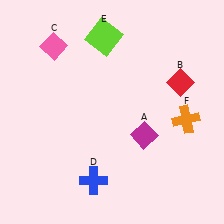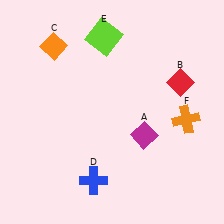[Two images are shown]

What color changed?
The diamond (C) changed from pink in Image 1 to orange in Image 2.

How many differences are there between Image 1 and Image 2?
There is 1 difference between the two images.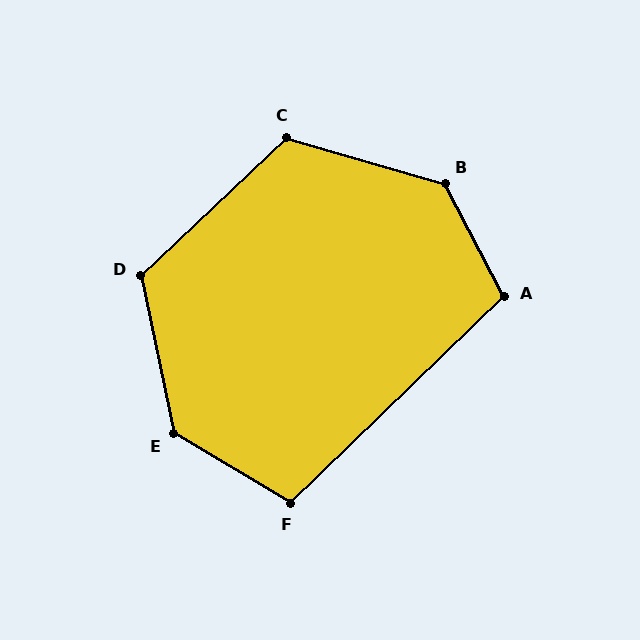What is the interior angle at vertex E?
Approximately 133 degrees (obtuse).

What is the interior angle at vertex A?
Approximately 107 degrees (obtuse).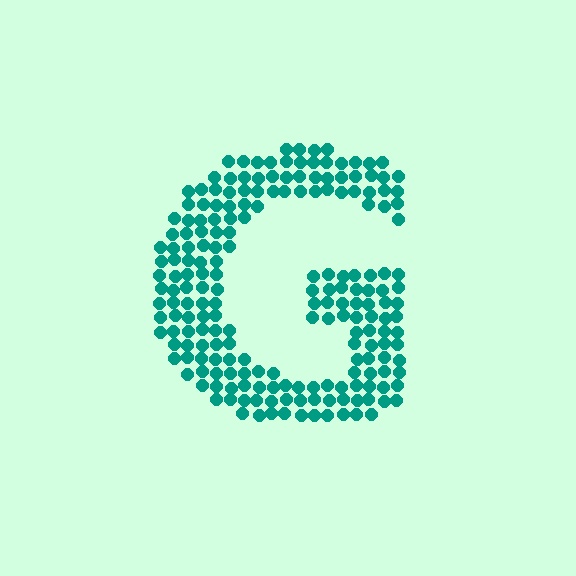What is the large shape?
The large shape is the letter G.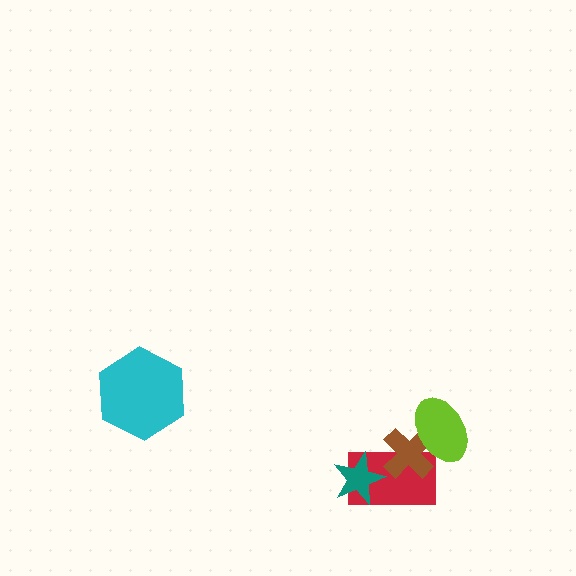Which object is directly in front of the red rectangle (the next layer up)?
The brown cross is directly in front of the red rectangle.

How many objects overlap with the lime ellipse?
2 objects overlap with the lime ellipse.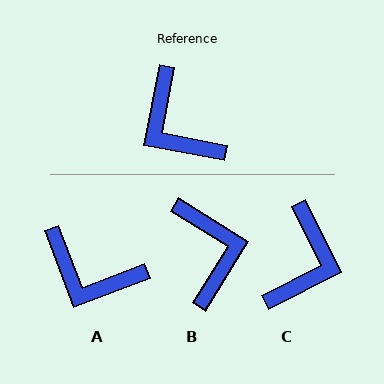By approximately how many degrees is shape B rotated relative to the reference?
Approximately 159 degrees counter-clockwise.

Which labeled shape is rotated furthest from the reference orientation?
B, about 159 degrees away.